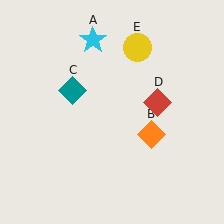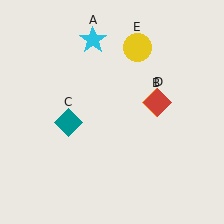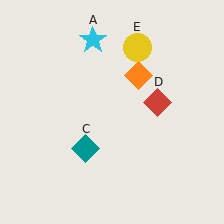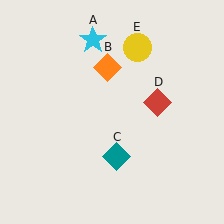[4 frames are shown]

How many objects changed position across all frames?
2 objects changed position: orange diamond (object B), teal diamond (object C).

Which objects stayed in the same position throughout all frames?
Cyan star (object A) and red diamond (object D) and yellow circle (object E) remained stationary.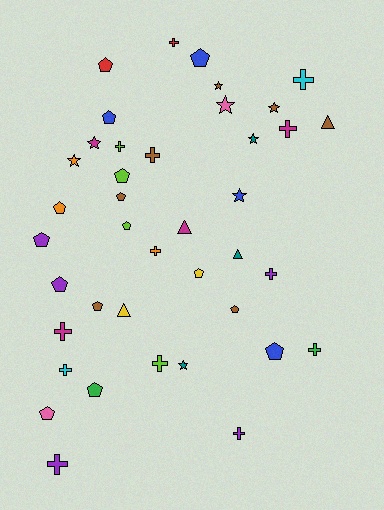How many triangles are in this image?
There are 4 triangles.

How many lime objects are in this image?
There are 4 lime objects.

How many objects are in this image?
There are 40 objects.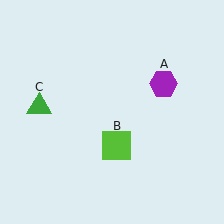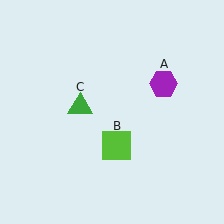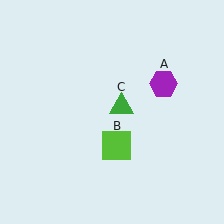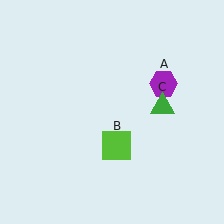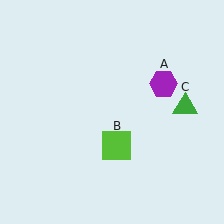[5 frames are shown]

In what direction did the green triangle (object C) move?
The green triangle (object C) moved right.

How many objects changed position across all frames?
1 object changed position: green triangle (object C).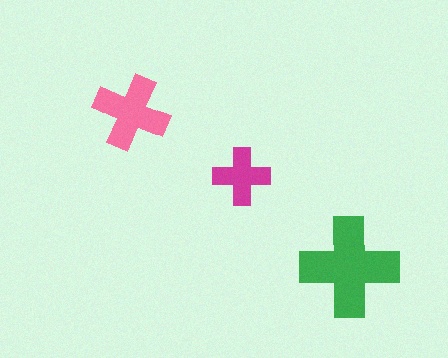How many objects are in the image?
There are 3 objects in the image.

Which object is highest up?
The pink cross is topmost.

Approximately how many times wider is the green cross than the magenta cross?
About 1.5 times wider.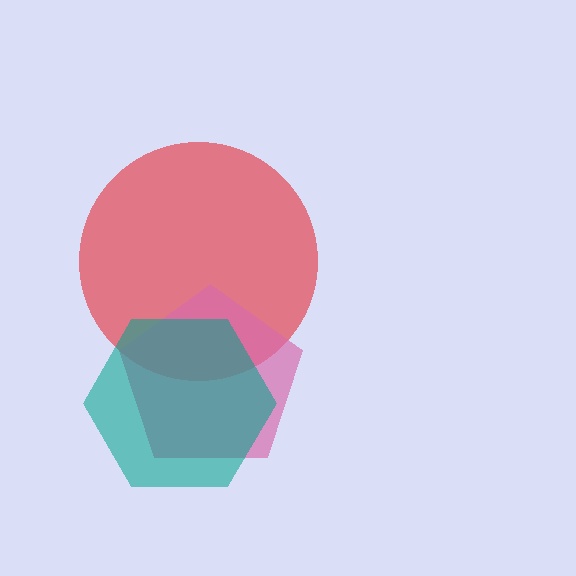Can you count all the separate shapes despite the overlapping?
Yes, there are 3 separate shapes.